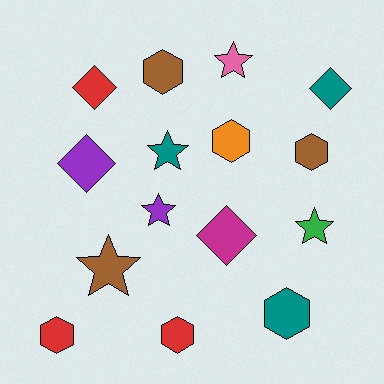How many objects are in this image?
There are 15 objects.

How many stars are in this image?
There are 5 stars.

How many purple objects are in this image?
There are 2 purple objects.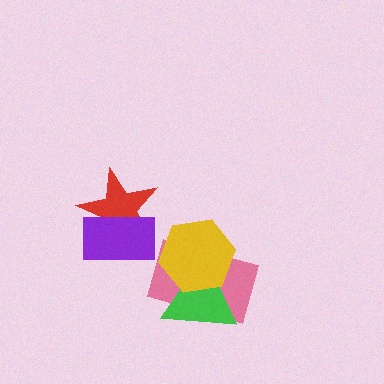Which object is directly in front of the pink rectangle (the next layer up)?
The green triangle is directly in front of the pink rectangle.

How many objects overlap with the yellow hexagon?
2 objects overlap with the yellow hexagon.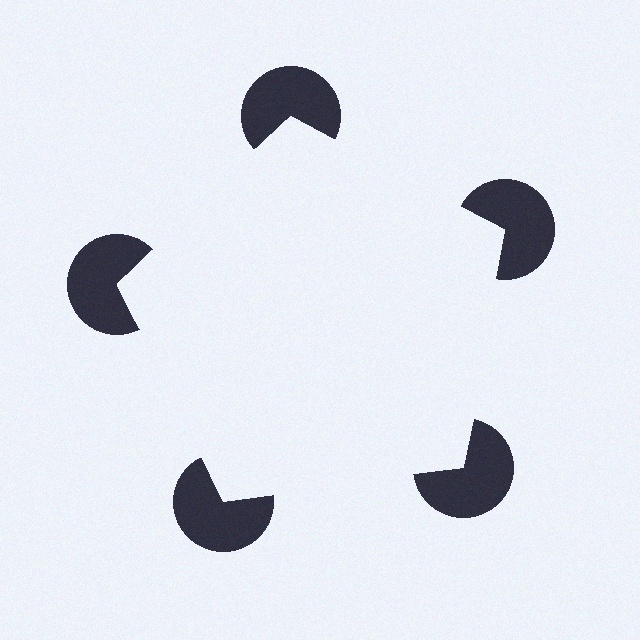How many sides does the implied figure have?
5 sides.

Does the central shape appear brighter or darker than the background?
It typically appears slightly brighter than the background, even though no actual brightness change is drawn.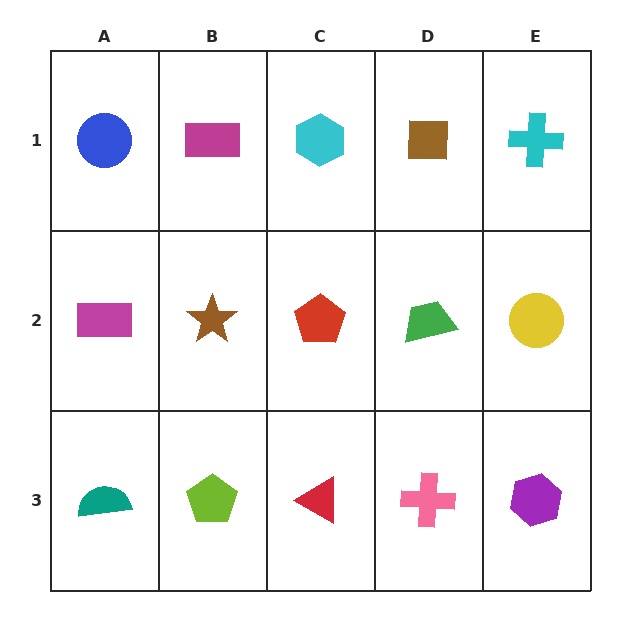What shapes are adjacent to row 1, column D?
A green trapezoid (row 2, column D), a cyan hexagon (row 1, column C), a cyan cross (row 1, column E).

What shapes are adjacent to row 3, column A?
A magenta rectangle (row 2, column A), a lime pentagon (row 3, column B).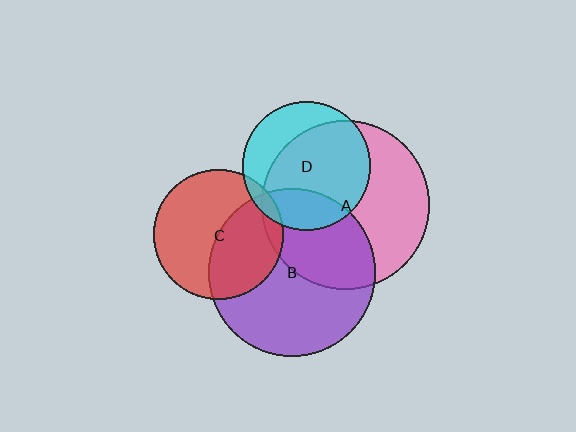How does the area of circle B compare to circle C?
Approximately 1.7 times.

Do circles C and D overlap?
Yes.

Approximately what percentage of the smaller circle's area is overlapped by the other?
Approximately 5%.